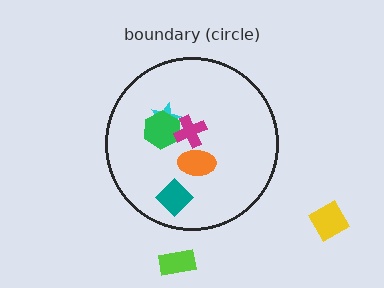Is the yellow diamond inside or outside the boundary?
Outside.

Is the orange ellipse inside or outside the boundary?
Inside.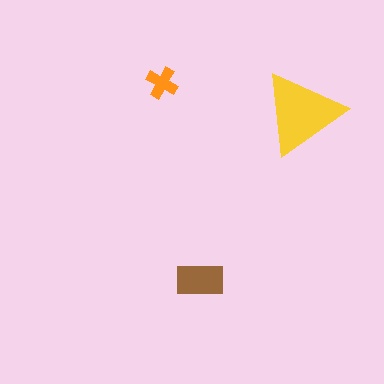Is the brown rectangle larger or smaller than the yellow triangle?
Smaller.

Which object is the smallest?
The orange cross.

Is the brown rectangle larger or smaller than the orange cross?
Larger.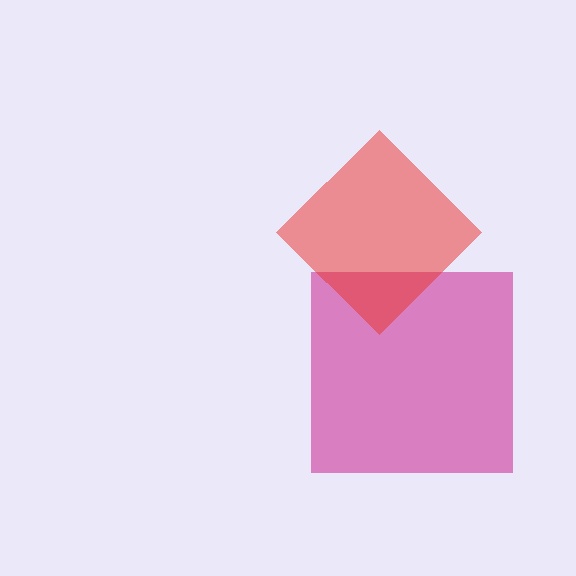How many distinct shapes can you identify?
There are 2 distinct shapes: a magenta square, a red diamond.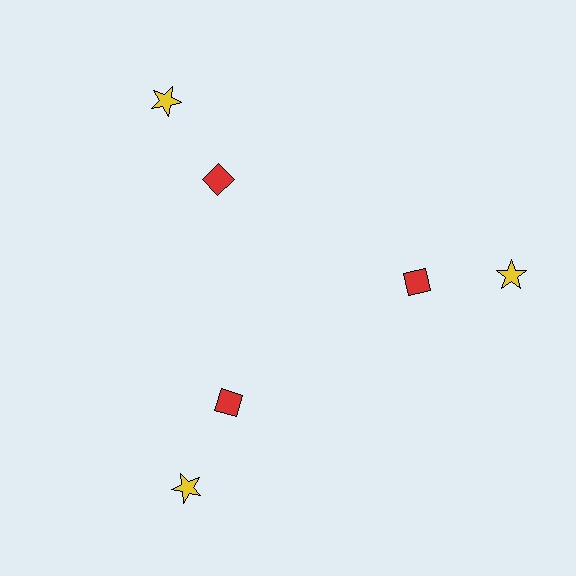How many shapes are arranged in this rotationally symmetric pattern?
There are 6 shapes, arranged in 3 groups of 2.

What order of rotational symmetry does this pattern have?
This pattern has 3-fold rotational symmetry.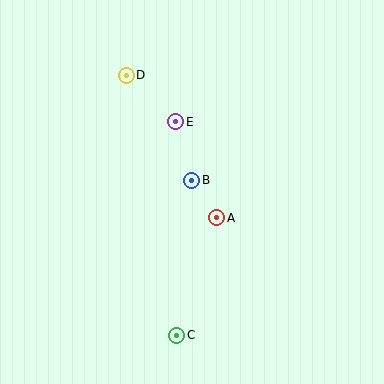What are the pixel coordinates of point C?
Point C is at (177, 336).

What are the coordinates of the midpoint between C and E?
The midpoint between C and E is at (176, 229).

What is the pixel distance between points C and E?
The distance between C and E is 214 pixels.